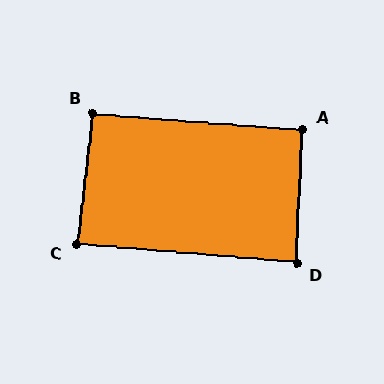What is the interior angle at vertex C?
Approximately 88 degrees (approximately right).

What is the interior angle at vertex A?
Approximately 92 degrees (approximately right).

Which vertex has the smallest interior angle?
D, at approximately 88 degrees.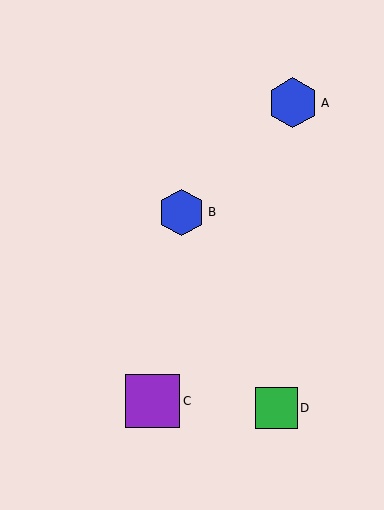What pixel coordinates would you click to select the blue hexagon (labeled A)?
Click at (293, 103) to select the blue hexagon A.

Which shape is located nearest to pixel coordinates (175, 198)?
The blue hexagon (labeled B) at (182, 212) is nearest to that location.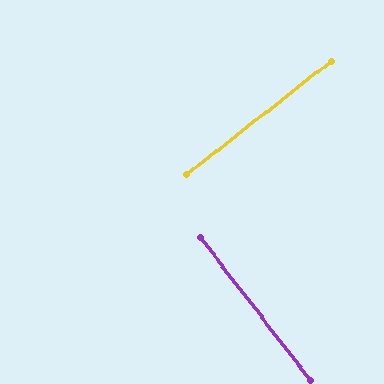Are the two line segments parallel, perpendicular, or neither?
Perpendicular — they meet at approximately 89°.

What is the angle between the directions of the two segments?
Approximately 89 degrees.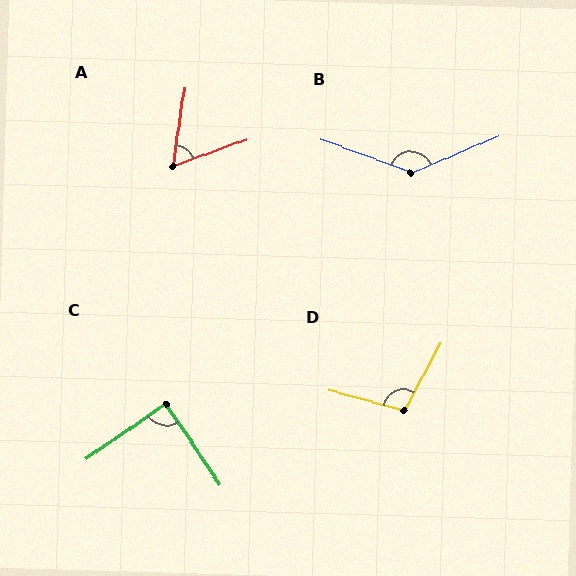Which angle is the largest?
B, at approximately 137 degrees.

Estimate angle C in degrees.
Approximately 89 degrees.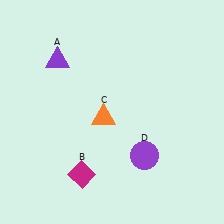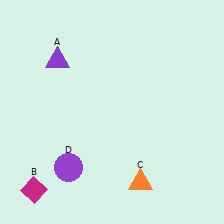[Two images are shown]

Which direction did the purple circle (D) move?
The purple circle (D) moved left.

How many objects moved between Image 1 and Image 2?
3 objects moved between the two images.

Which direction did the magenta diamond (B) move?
The magenta diamond (B) moved left.